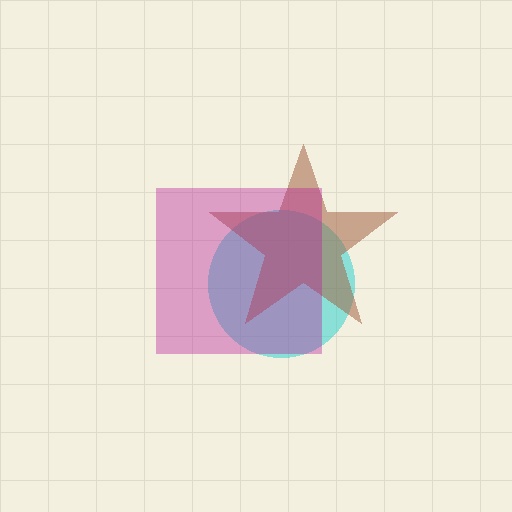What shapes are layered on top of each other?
The layered shapes are: a cyan circle, a brown star, a magenta square.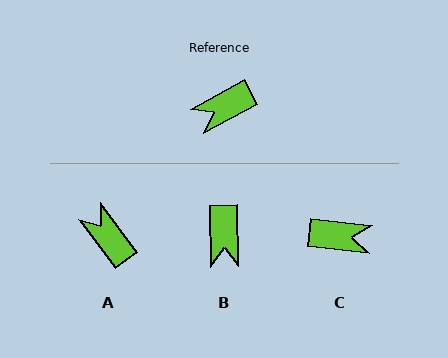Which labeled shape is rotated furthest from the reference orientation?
C, about 145 degrees away.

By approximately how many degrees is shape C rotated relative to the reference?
Approximately 145 degrees counter-clockwise.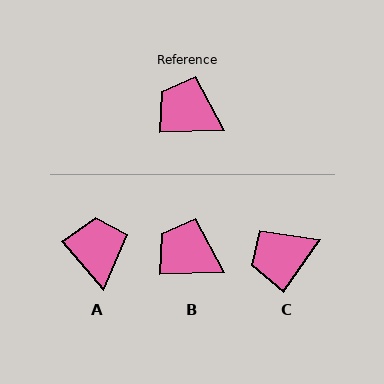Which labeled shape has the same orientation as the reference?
B.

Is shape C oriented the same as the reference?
No, it is off by about 53 degrees.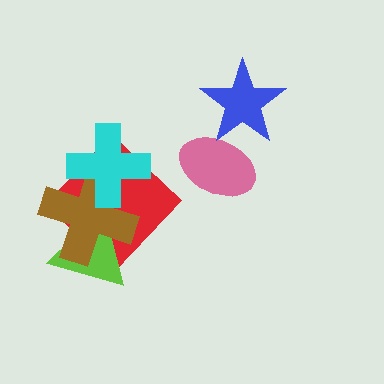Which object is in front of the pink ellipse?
The blue star is in front of the pink ellipse.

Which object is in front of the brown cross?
The cyan cross is in front of the brown cross.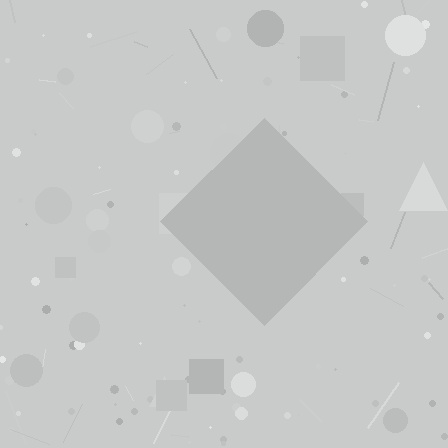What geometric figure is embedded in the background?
A diamond is embedded in the background.